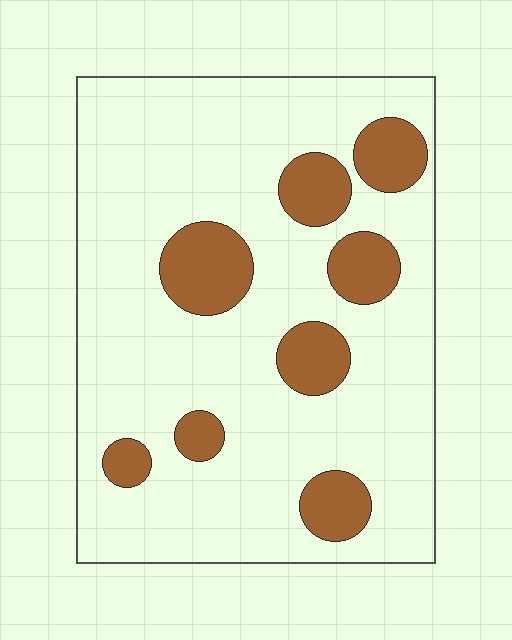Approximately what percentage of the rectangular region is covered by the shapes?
Approximately 20%.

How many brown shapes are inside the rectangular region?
8.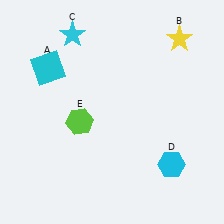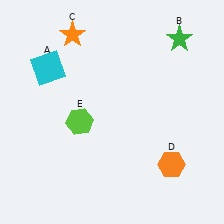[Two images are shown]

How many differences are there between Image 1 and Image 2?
There are 3 differences between the two images.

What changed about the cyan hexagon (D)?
In Image 1, D is cyan. In Image 2, it changed to orange.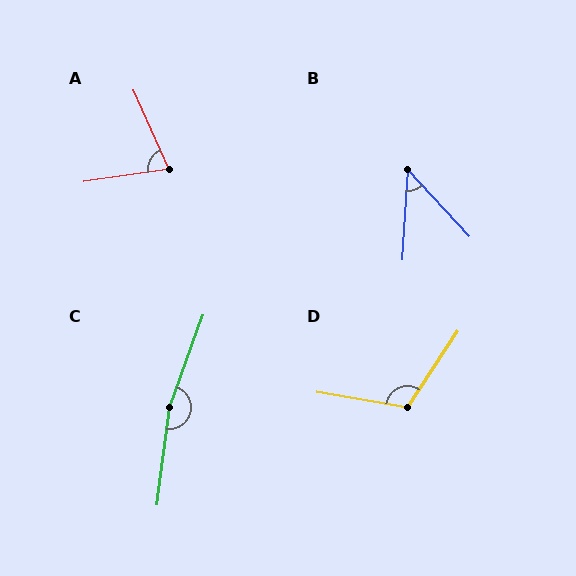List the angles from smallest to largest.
B (46°), A (75°), D (114°), C (168°).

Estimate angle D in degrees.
Approximately 114 degrees.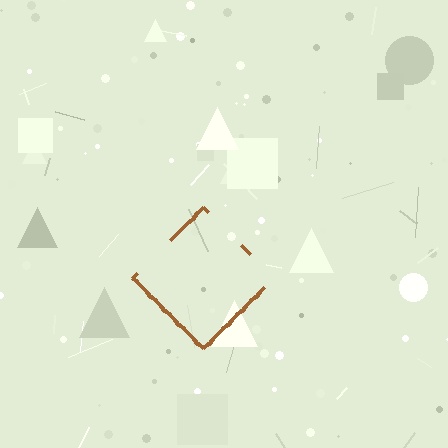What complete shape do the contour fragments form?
The contour fragments form a diamond.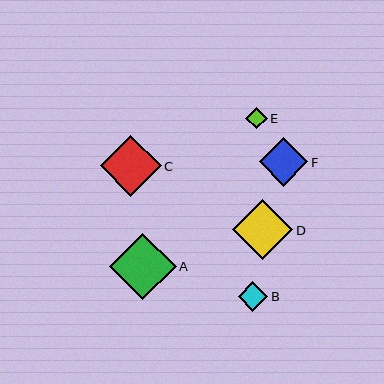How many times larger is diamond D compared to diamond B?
Diamond D is approximately 2.0 times the size of diamond B.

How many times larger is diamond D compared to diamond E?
Diamond D is approximately 2.8 times the size of diamond E.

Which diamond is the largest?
Diamond A is the largest with a size of approximately 67 pixels.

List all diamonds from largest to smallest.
From largest to smallest: A, C, D, F, B, E.